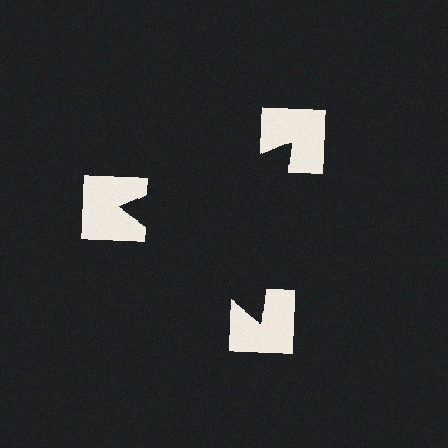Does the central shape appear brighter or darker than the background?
It typically appears slightly darker than the background, even though no actual brightness change is drawn.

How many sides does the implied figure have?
3 sides.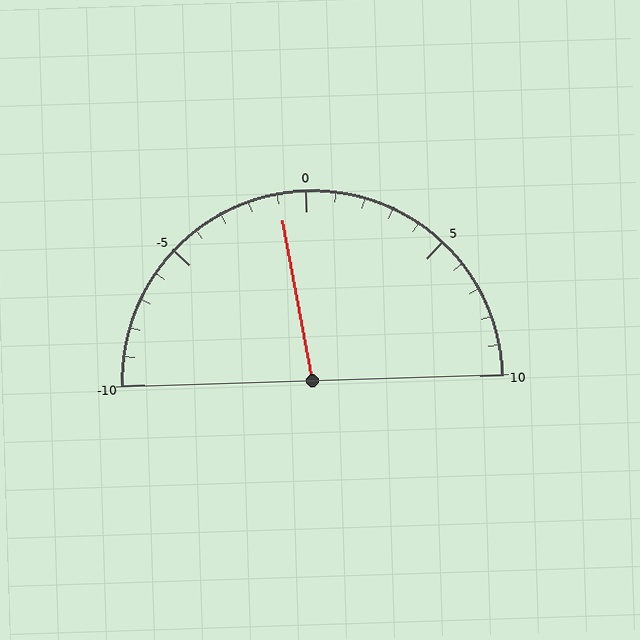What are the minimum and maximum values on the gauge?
The gauge ranges from -10 to 10.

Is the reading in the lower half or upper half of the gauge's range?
The reading is in the lower half of the range (-10 to 10).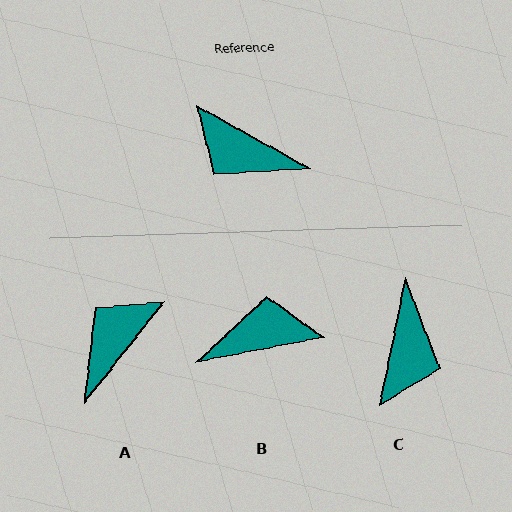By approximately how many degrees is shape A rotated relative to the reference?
Approximately 99 degrees clockwise.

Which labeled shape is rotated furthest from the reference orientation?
B, about 140 degrees away.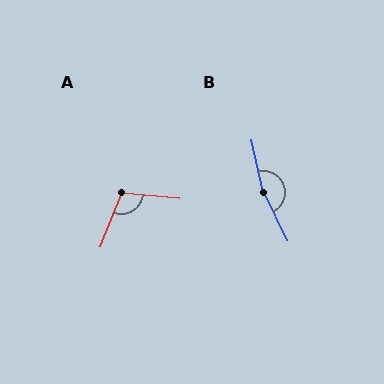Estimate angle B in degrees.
Approximately 167 degrees.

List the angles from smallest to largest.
A (105°), B (167°).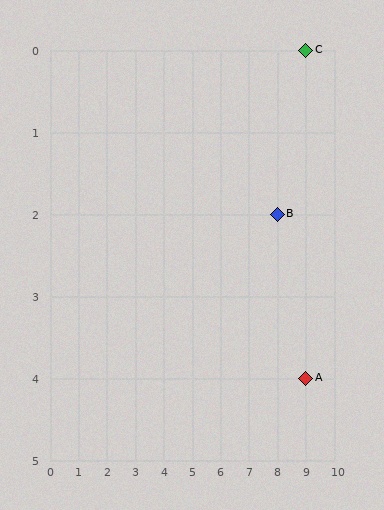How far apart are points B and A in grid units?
Points B and A are 1 column and 2 rows apart (about 2.2 grid units diagonally).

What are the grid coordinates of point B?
Point B is at grid coordinates (8, 2).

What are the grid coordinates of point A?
Point A is at grid coordinates (9, 4).